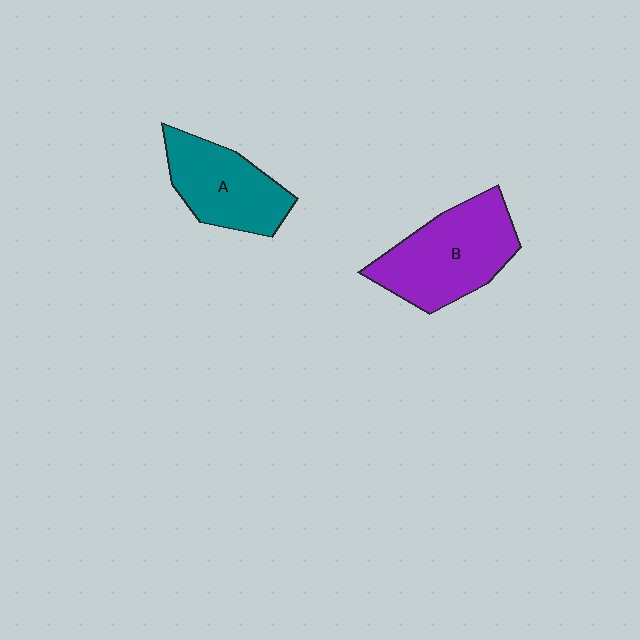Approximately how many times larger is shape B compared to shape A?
Approximately 1.3 times.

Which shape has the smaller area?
Shape A (teal).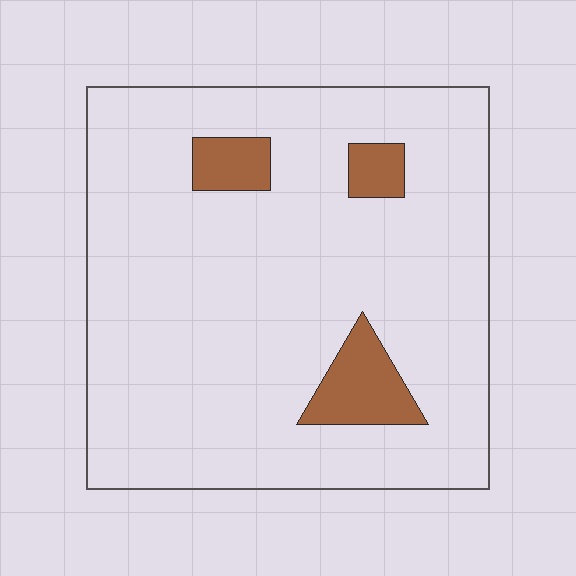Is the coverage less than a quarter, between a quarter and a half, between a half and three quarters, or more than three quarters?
Less than a quarter.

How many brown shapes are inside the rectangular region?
3.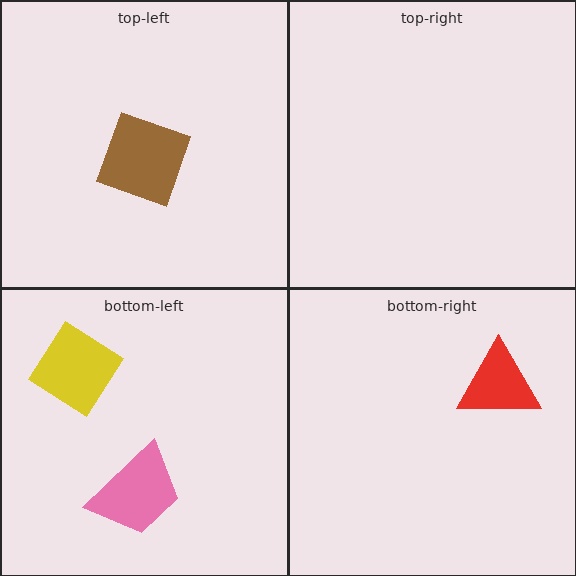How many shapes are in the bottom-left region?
2.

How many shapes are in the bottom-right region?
1.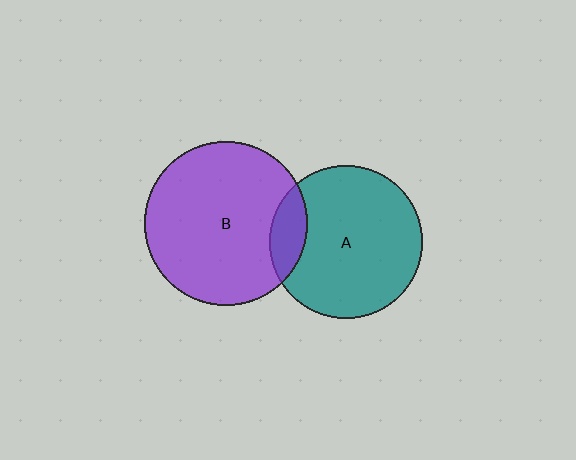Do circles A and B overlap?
Yes.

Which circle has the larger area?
Circle B (purple).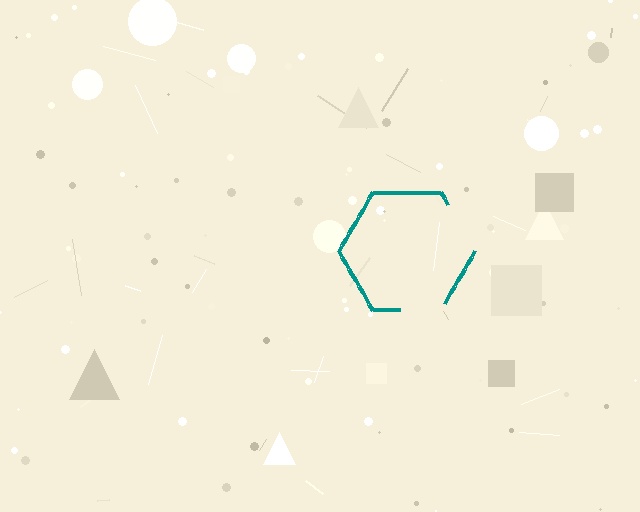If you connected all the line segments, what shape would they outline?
They would outline a hexagon.